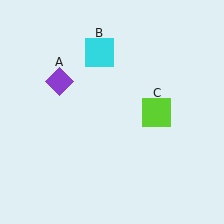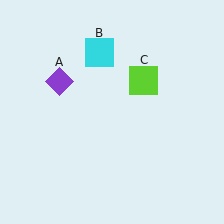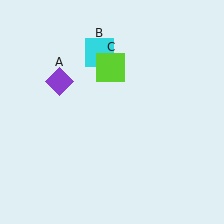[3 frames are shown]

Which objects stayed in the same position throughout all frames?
Purple diamond (object A) and cyan square (object B) remained stationary.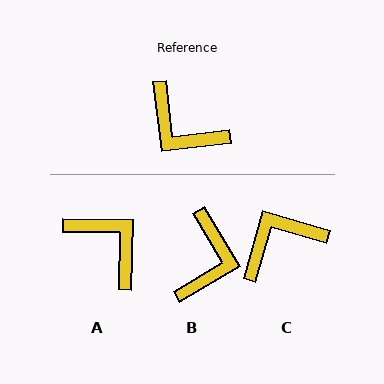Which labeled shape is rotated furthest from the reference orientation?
A, about 172 degrees away.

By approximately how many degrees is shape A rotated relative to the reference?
Approximately 172 degrees counter-clockwise.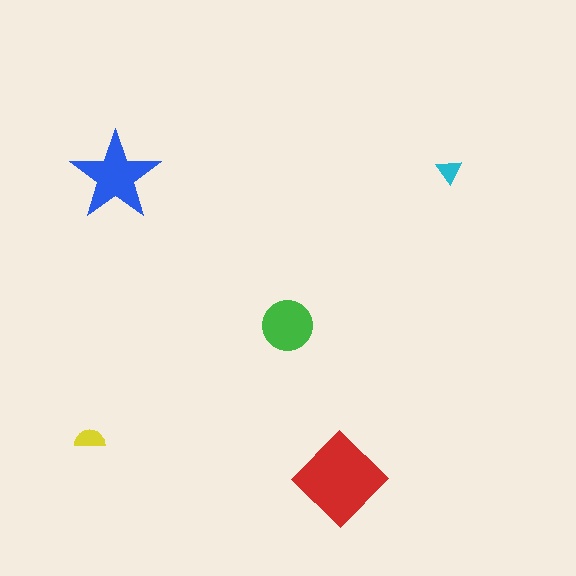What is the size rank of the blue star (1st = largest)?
2nd.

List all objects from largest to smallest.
The red diamond, the blue star, the green circle, the yellow semicircle, the cyan triangle.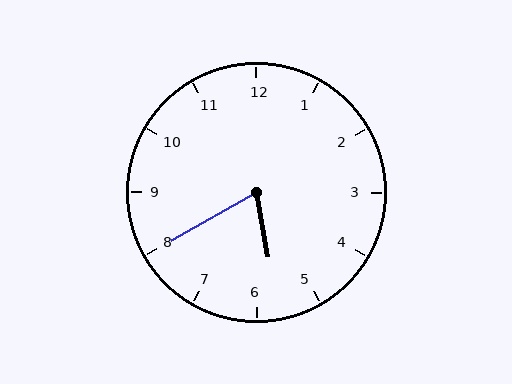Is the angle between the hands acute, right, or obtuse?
It is acute.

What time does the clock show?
5:40.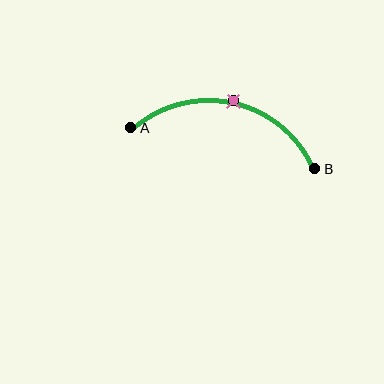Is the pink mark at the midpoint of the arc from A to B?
Yes. The pink mark lies on the arc at equal arc-length from both A and B — it is the arc midpoint.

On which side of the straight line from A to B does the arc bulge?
The arc bulges above the straight line connecting A and B.